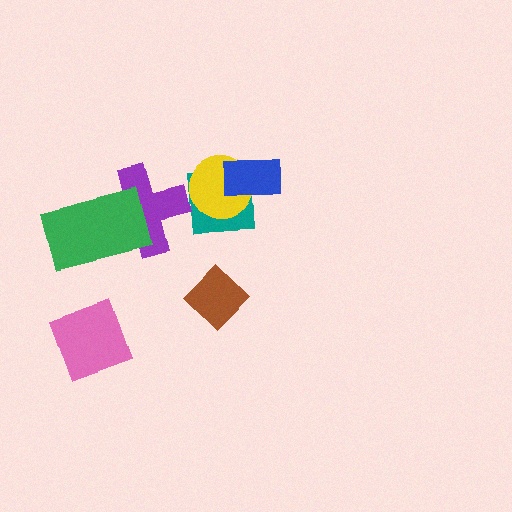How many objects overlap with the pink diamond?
0 objects overlap with the pink diamond.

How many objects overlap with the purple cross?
2 objects overlap with the purple cross.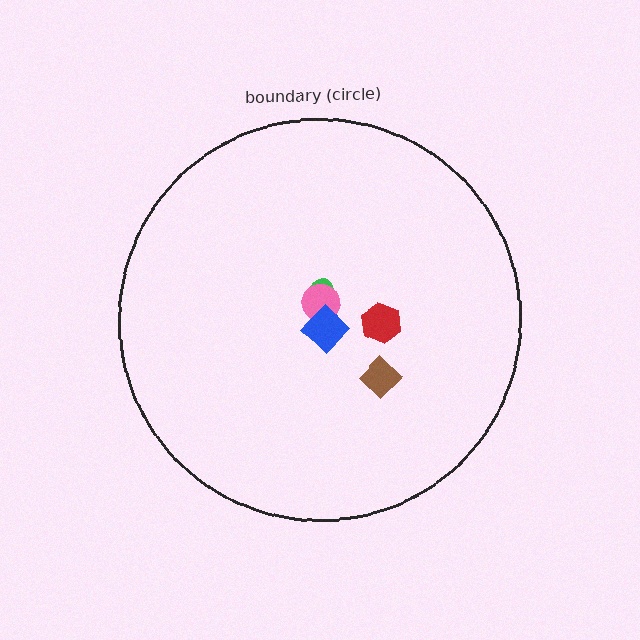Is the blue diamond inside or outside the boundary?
Inside.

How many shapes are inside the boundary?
5 inside, 0 outside.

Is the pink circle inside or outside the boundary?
Inside.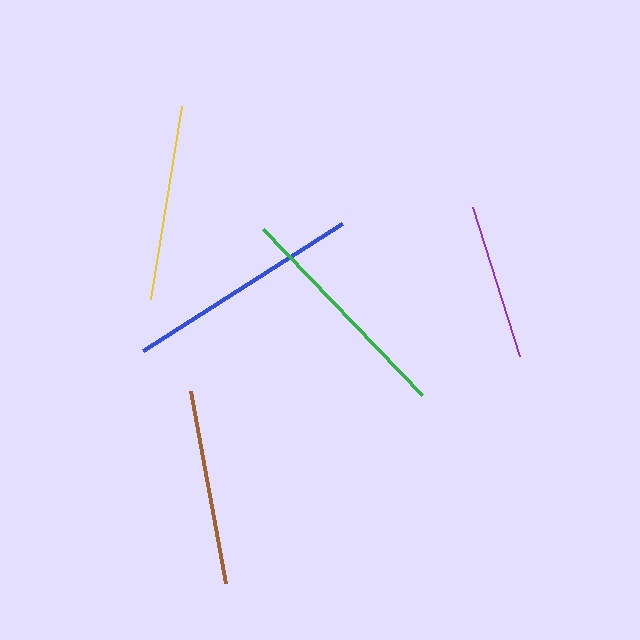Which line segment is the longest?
The blue line is the longest at approximately 235 pixels.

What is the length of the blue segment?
The blue segment is approximately 235 pixels long.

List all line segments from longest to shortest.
From longest to shortest: blue, green, yellow, brown, purple.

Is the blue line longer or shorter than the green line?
The blue line is longer than the green line.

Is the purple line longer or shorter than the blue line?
The blue line is longer than the purple line.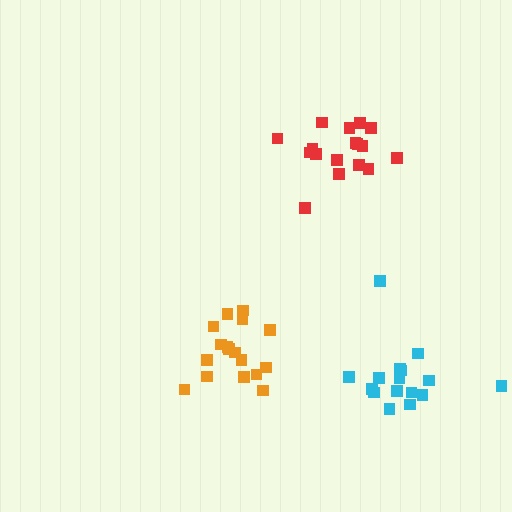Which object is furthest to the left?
The orange cluster is leftmost.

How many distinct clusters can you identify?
There are 3 distinct clusters.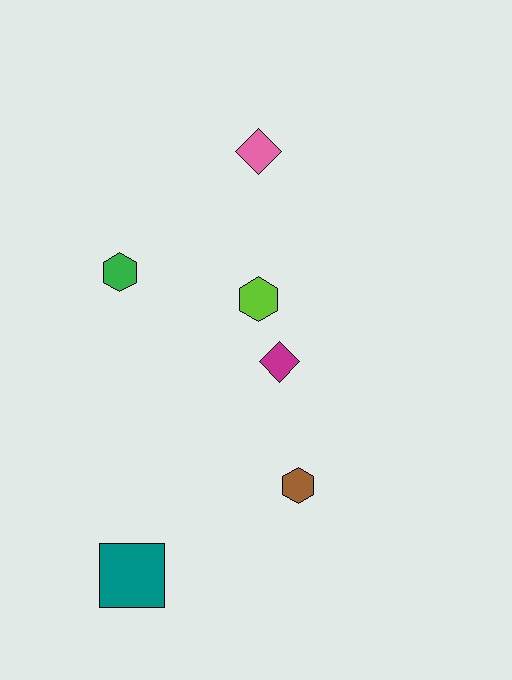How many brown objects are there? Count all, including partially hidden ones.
There is 1 brown object.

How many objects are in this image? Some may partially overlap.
There are 6 objects.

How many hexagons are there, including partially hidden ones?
There are 3 hexagons.